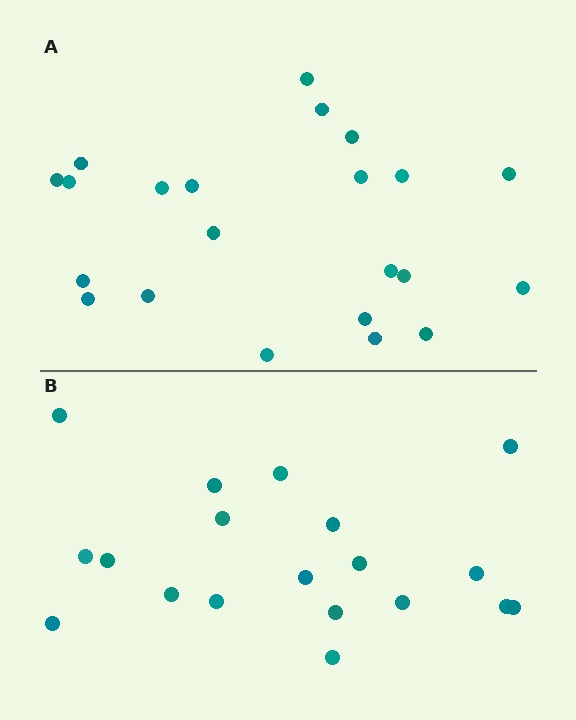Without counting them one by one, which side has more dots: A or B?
Region A (the top region) has more dots.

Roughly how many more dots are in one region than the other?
Region A has just a few more — roughly 2 or 3 more dots than region B.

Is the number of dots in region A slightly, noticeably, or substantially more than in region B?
Region A has only slightly more — the two regions are fairly close. The ratio is roughly 1.2 to 1.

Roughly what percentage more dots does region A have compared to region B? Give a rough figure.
About 15% more.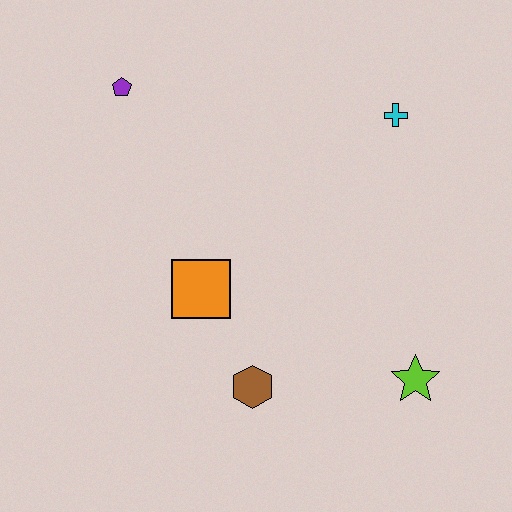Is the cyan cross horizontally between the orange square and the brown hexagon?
No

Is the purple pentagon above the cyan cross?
Yes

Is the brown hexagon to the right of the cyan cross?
No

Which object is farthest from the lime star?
The purple pentagon is farthest from the lime star.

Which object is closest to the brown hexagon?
The orange square is closest to the brown hexagon.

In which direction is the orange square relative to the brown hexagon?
The orange square is above the brown hexagon.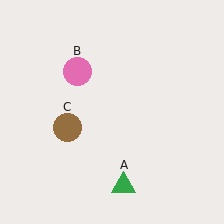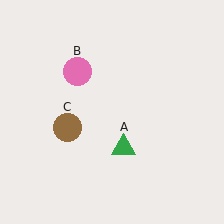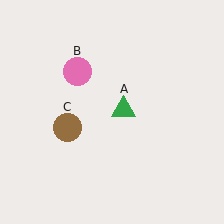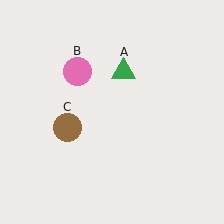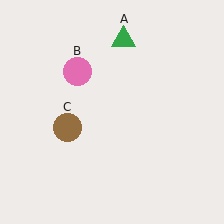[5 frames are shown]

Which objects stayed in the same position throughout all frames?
Pink circle (object B) and brown circle (object C) remained stationary.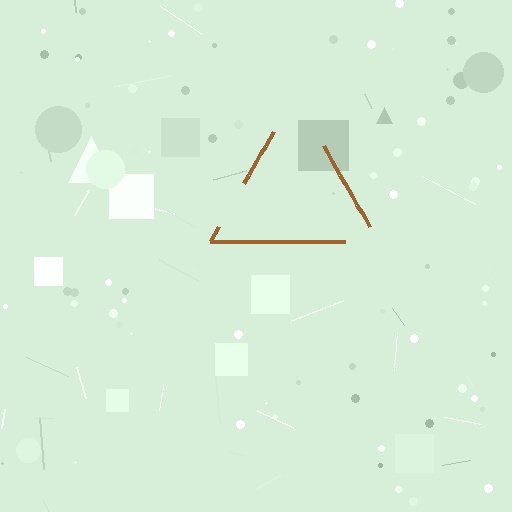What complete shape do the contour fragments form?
The contour fragments form a triangle.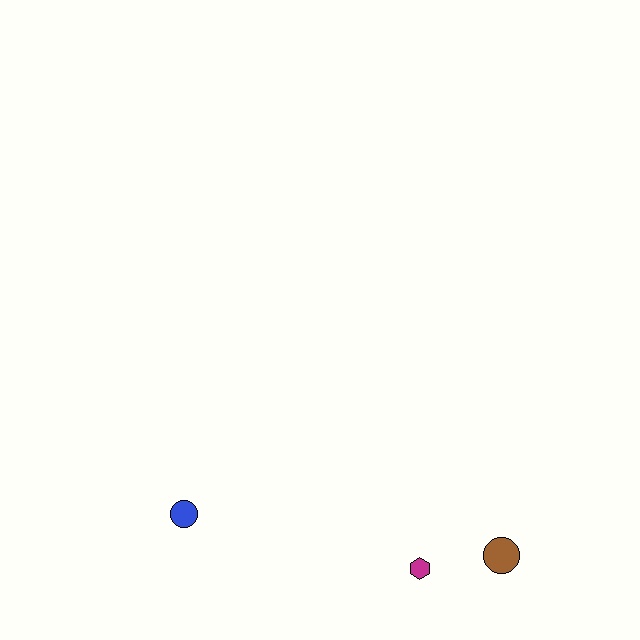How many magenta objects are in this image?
There is 1 magenta object.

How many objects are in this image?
There are 3 objects.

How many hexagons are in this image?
There is 1 hexagon.